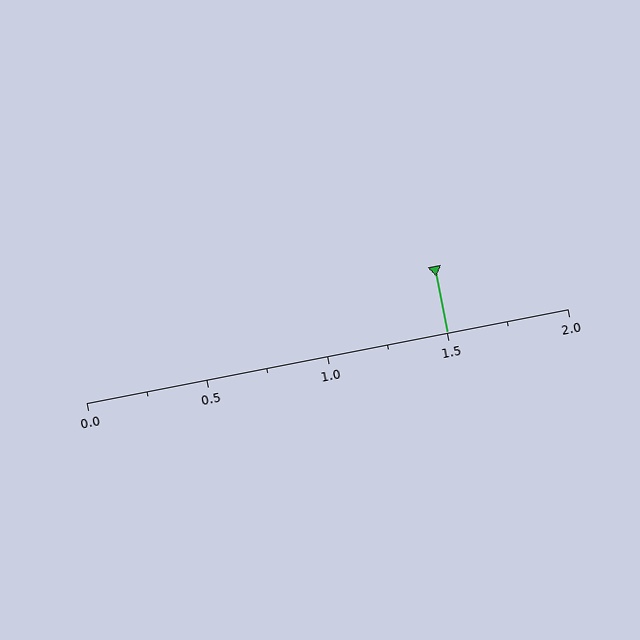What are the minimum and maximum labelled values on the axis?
The axis runs from 0.0 to 2.0.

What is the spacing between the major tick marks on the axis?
The major ticks are spaced 0.5 apart.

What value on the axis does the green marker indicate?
The marker indicates approximately 1.5.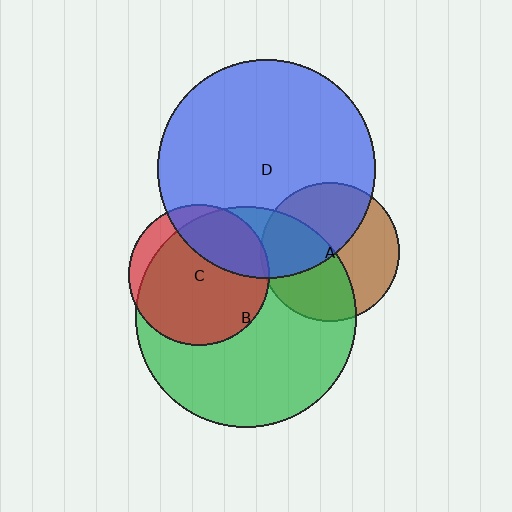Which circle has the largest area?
Circle B (green).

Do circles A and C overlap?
Yes.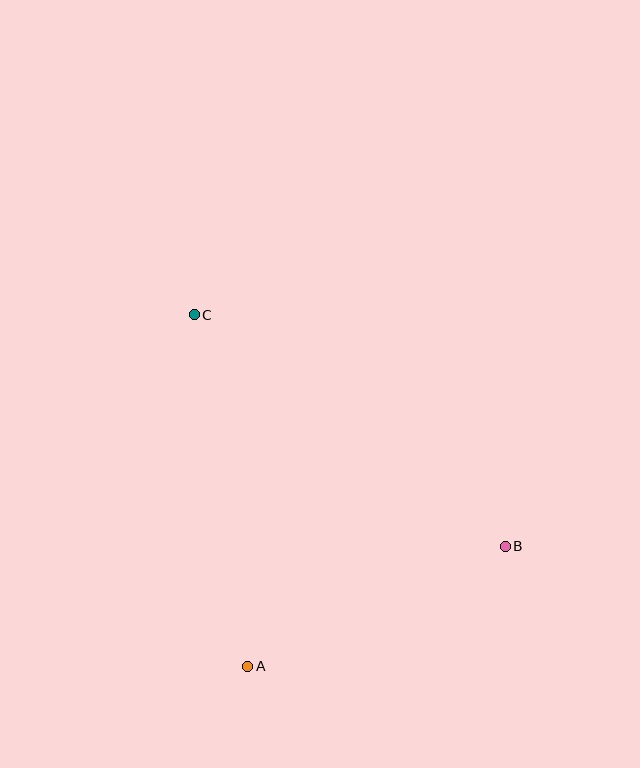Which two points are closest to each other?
Points A and B are closest to each other.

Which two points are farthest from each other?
Points B and C are farthest from each other.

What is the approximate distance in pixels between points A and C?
The distance between A and C is approximately 356 pixels.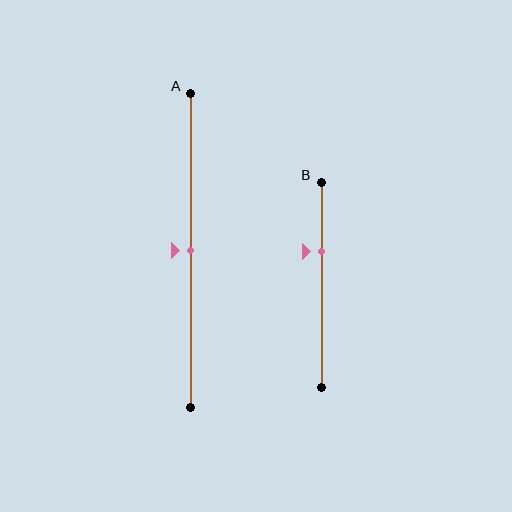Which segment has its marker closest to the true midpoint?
Segment A has its marker closest to the true midpoint.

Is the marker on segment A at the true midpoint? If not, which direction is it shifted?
Yes, the marker on segment A is at the true midpoint.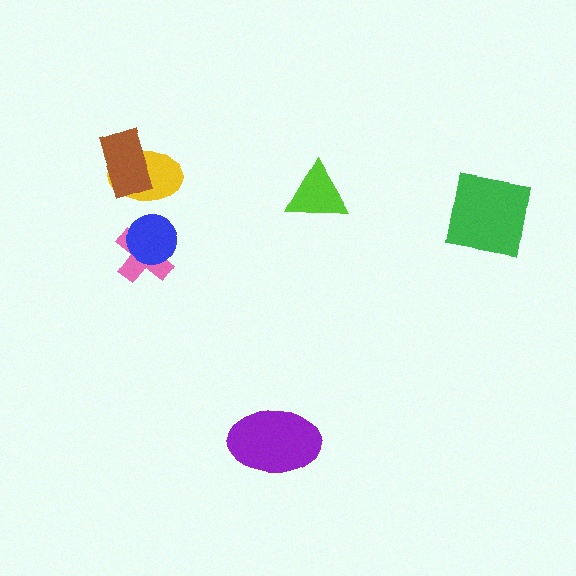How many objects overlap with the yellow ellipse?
1 object overlaps with the yellow ellipse.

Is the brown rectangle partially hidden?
No, no other shape covers it.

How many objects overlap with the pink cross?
1 object overlaps with the pink cross.